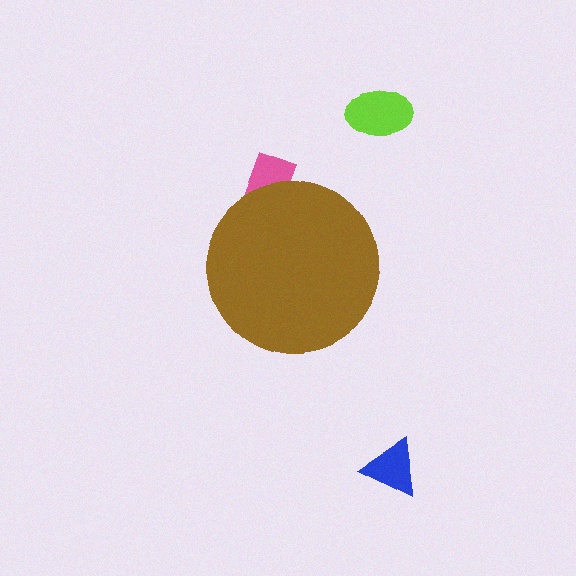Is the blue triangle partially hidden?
No, the blue triangle is fully visible.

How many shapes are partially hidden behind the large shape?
1 shape is partially hidden.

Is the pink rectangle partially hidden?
Yes, the pink rectangle is partially hidden behind the brown circle.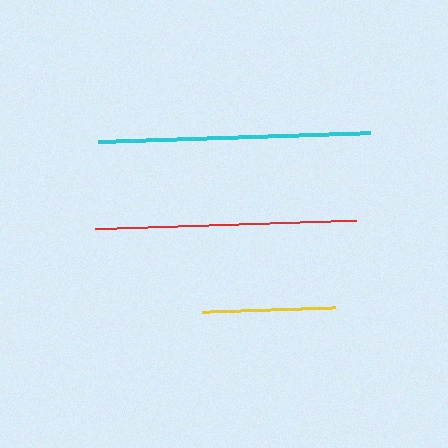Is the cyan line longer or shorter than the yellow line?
The cyan line is longer than the yellow line.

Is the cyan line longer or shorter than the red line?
The cyan line is longer than the red line.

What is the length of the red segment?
The red segment is approximately 261 pixels long.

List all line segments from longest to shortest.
From longest to shortest: cyan, red, yellow.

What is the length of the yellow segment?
The yellow segment is approximately 133 pixels long.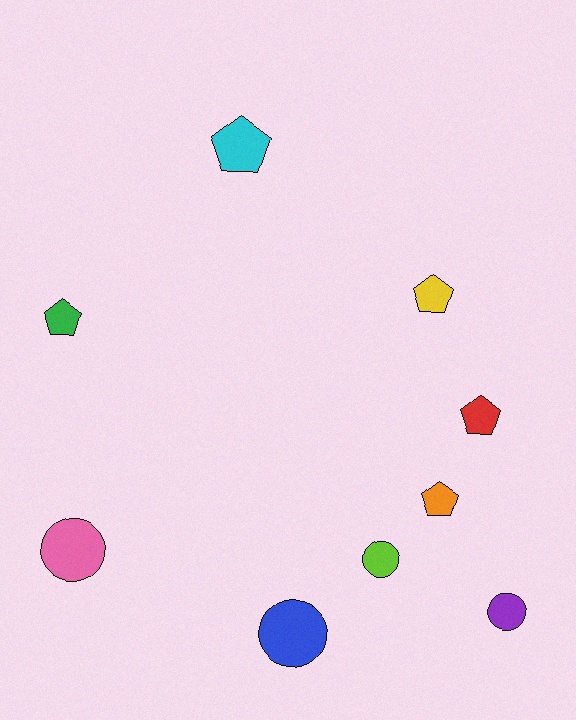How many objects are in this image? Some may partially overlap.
There are 9 objects.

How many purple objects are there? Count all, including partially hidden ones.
There is 1 purple object.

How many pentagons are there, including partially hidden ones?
There are 5 pentagons.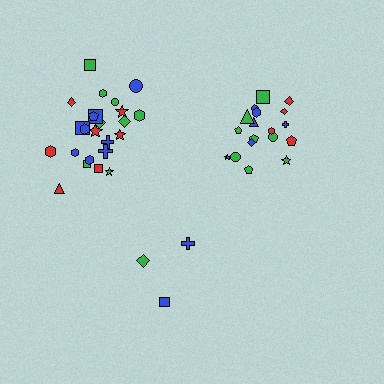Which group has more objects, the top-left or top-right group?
The top-left group.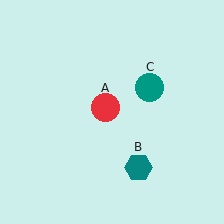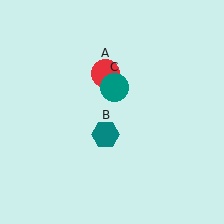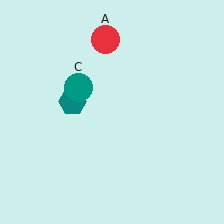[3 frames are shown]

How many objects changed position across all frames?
3 objects changed position: red circle (object A), teal hexagon (object B), teal circle (object C).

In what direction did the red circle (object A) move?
The red circle (object A) moved up.